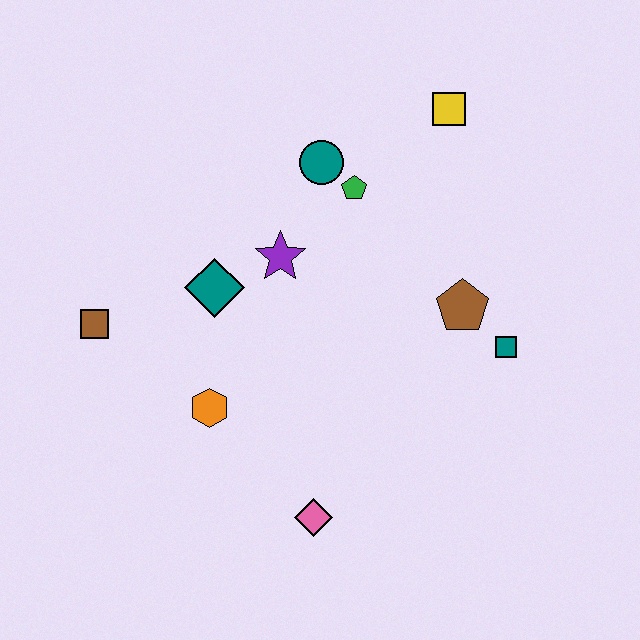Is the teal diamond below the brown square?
No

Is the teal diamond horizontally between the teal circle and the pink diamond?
No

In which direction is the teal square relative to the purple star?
The teal square is to the right of the purple star.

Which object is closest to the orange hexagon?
The teal diamond is closest to the orange hexagon.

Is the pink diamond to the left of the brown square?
No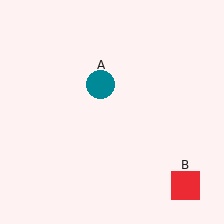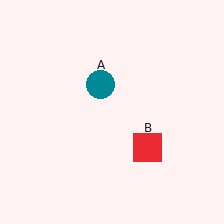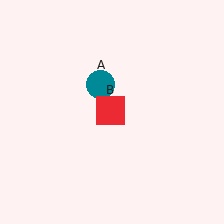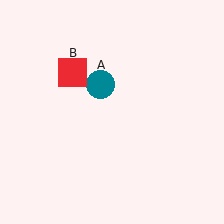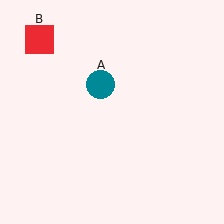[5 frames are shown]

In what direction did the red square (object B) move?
The red square (object B) moved up and to the left.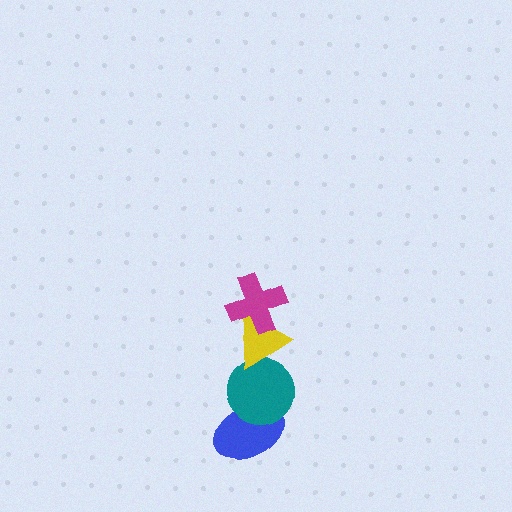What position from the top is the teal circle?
The teal circle is 3rd from the top.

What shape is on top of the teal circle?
The yellow triangle is on top of the teal circle.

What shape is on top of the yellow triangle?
The magenta cross is on top of the yellow triangle.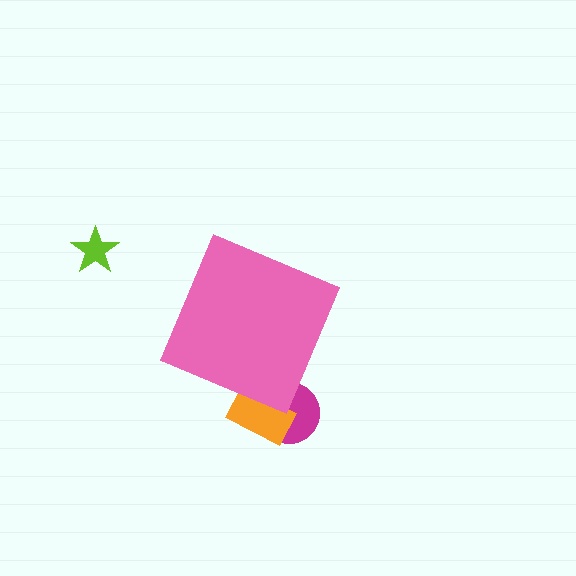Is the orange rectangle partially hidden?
Yes, the orange rectangle is partially hidden behind the pink diamond.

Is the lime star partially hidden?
No, the lime star is fully visible.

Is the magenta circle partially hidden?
Yes, the magenta circle is partially hidden behind the pink diamond.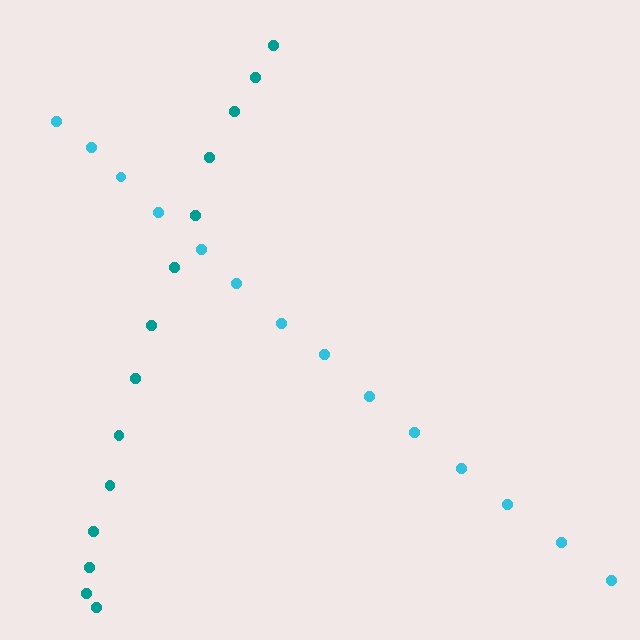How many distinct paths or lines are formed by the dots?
There are 2 distinct paths.